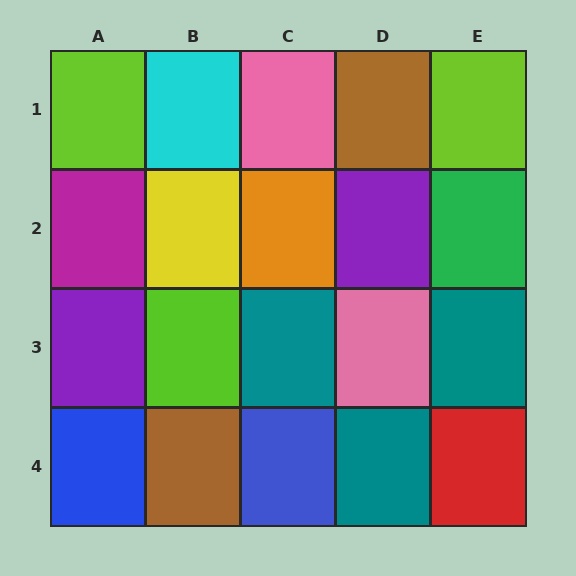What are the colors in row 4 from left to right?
Blue, brown, blue, teal, red.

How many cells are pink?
2 cells are pink.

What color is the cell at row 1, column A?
Lime.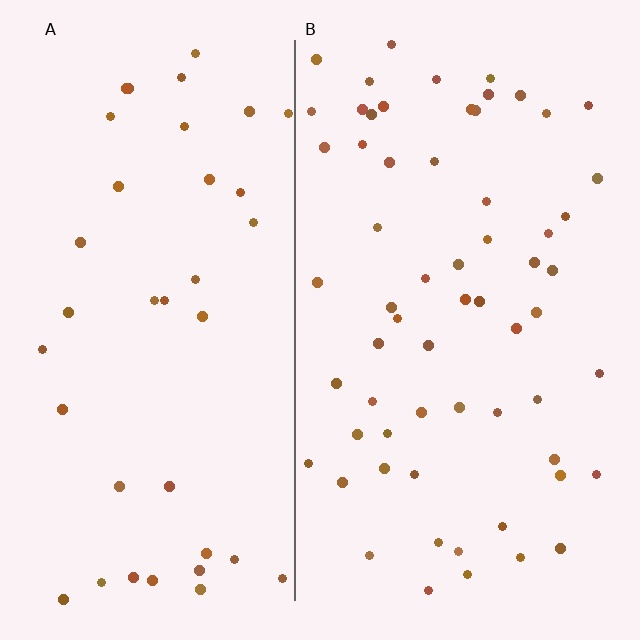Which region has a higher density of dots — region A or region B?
B (the right).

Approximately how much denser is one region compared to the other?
Approximately 1.7× — region B over region A.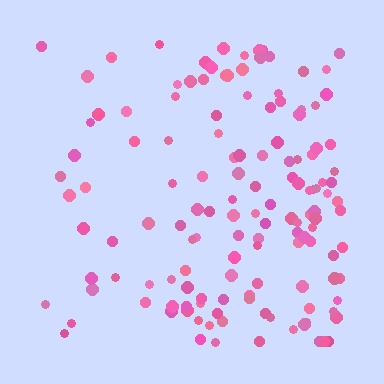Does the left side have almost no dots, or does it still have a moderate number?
Still a moderate number, just noticeably fewer than the right.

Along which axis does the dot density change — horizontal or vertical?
Horizontal.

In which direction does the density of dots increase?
From left to right, with the right side densest.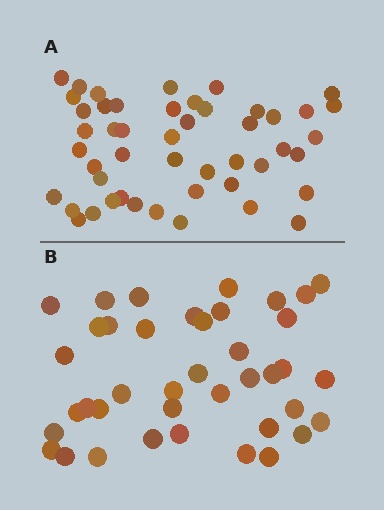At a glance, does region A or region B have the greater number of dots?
Region A (the top region) has more dots.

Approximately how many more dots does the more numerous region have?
Region A has roughly 8 or so more dots than region B.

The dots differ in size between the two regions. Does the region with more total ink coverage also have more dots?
No. Region B has more total ink coverage because its dots are larger, but region A actually contains more individual dots. Total area can be misleading — the number of items is what matters here.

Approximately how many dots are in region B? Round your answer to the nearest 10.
About 40 dots.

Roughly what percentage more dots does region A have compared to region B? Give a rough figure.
About 20% more.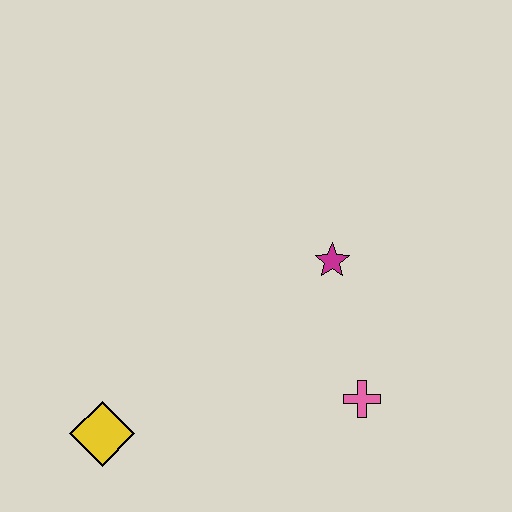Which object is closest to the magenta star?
The pink cross is closest to the magenta star.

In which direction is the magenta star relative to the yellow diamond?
The magenta star is to the right of the yellow diamond.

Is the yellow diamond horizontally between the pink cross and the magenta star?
No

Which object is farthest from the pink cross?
The yellow diamond is farthest from the pink cross.